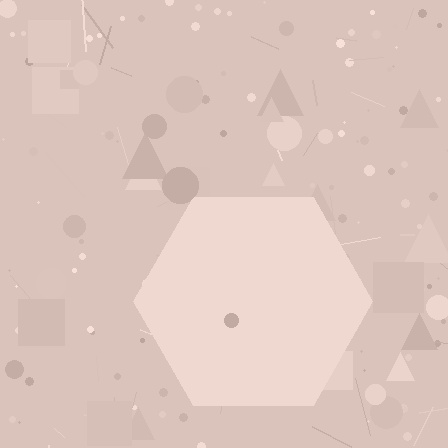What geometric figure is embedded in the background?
A hexagon is embedded in the background.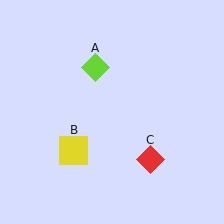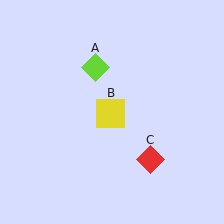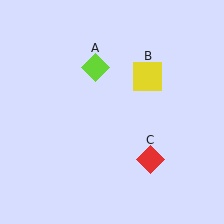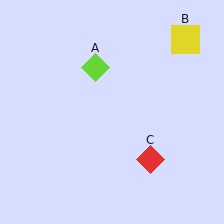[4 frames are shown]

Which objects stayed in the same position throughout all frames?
Lime diamond (object A) and red diamond (object C) remained stationary.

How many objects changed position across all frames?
1 object changed position: yellow square (object B).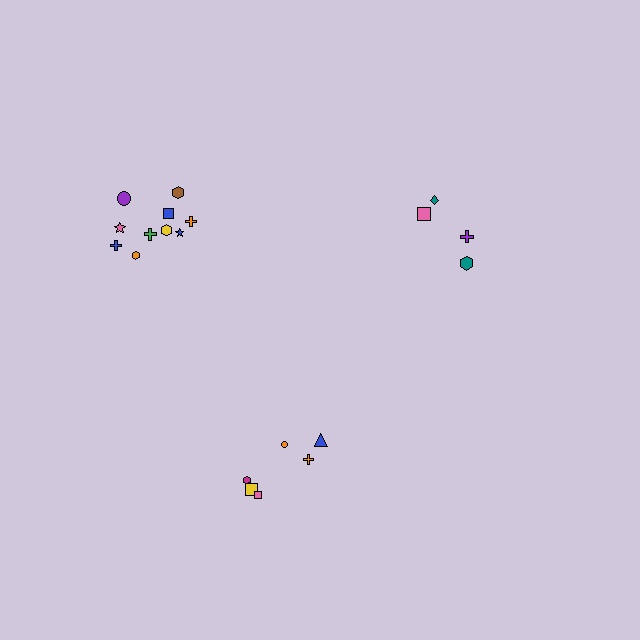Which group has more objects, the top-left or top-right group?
The top-left group.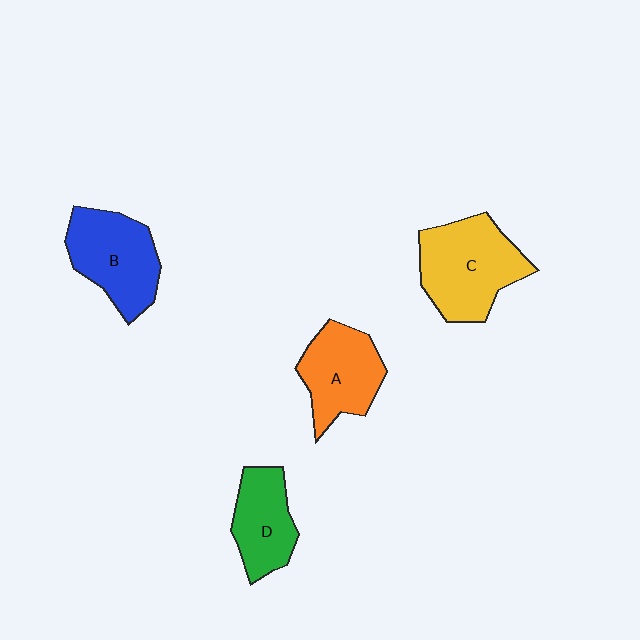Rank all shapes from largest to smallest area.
From largest to smallest: C (yellow), B (blue), A (orange), D (green).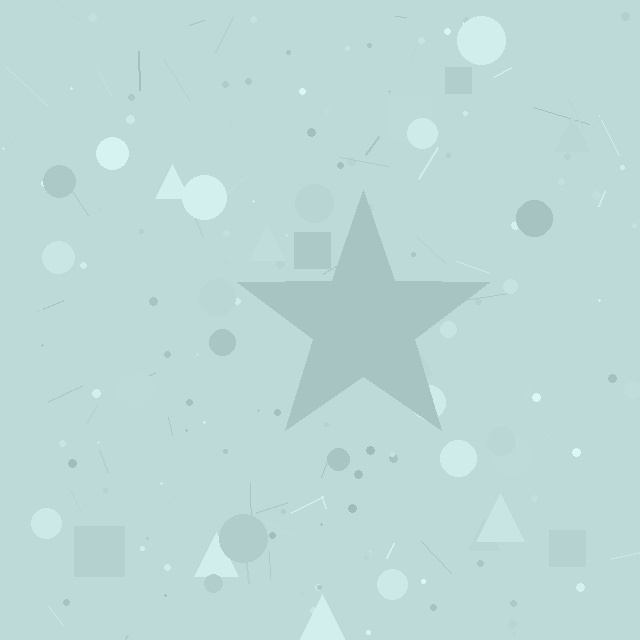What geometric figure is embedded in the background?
A star is embedded in the background.